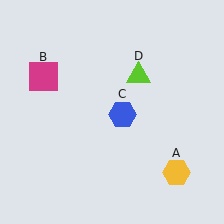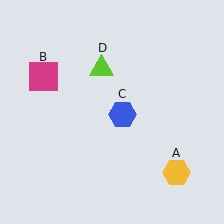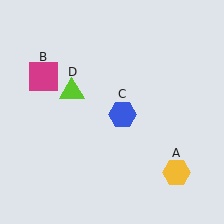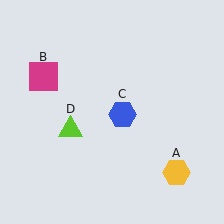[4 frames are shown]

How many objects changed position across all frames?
1 object changed position: lime triangle (object D).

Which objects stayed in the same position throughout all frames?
Yellow hexagon (object A) and magenta square (object B) and blue hexagon (object C) remained stationary.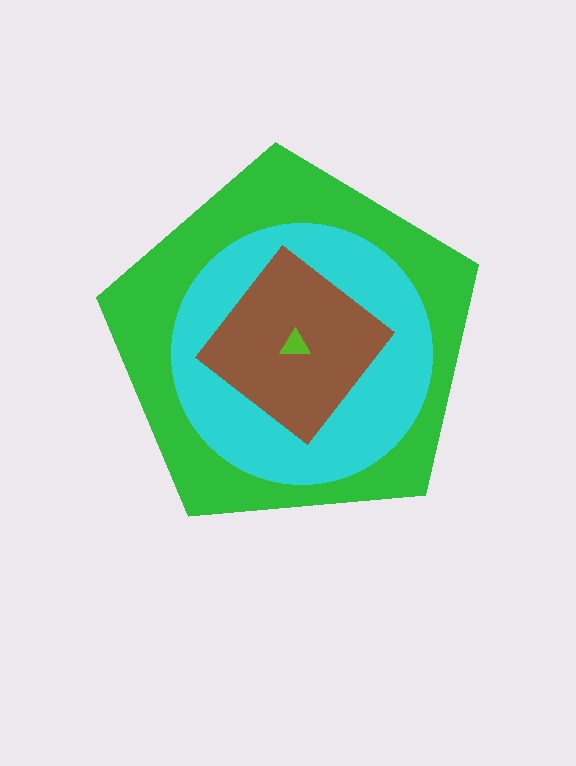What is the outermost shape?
The green pentagon.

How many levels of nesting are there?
4.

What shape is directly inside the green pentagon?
The cyan circle.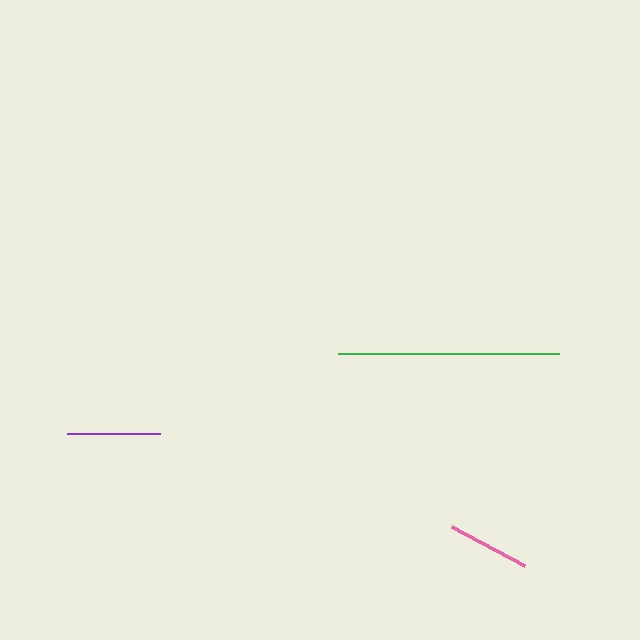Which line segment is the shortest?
The pink line is the shortest at approximately 83 pixels.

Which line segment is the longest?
The green line is the longest at approximately 221 pixels.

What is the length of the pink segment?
The pink segment is approximately 83 pixels long.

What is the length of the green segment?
The green segment is approximately 221 pixels long.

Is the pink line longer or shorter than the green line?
The green line is longer than the pink line.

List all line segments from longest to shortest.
From longest to shortest: green, purple, pink.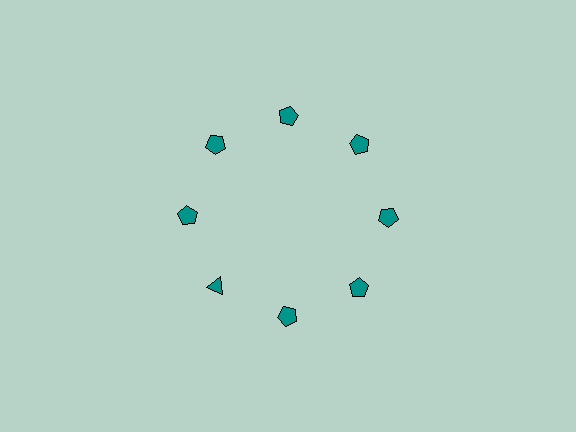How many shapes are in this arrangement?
There are 8 shapes arranged in a ring pattern.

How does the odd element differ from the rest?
It has a different shape: triangle instead of pentagon.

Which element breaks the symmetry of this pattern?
The teal triangle at roughly the 8 o'clock position breaks the symmetry. All other shapes are teal pentagons.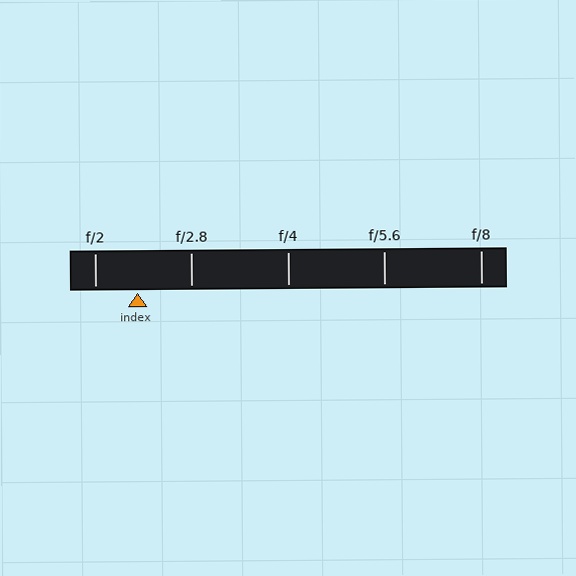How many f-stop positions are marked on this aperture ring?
There are 5 f-stop positions marked.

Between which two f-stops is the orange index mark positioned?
The index mark is between f/2 and f/2.8.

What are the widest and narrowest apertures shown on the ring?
The widest aperture shown is f/2 and the narrowest is f/8.